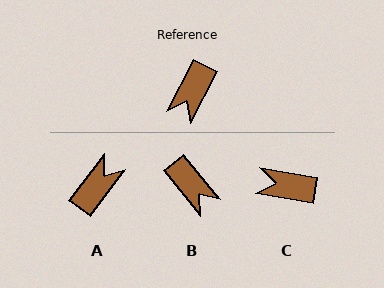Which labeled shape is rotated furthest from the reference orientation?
A, about 170 degrees away.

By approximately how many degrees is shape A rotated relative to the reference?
Approximately 170 degrees counter-clockwise.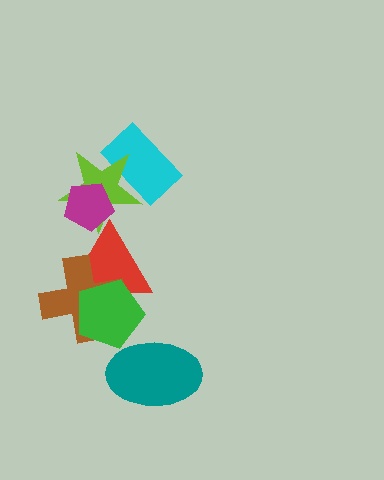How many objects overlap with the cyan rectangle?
1 object overlaps with the cyan rectangle.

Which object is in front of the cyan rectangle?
The lime star is in front of the cyan rectangle.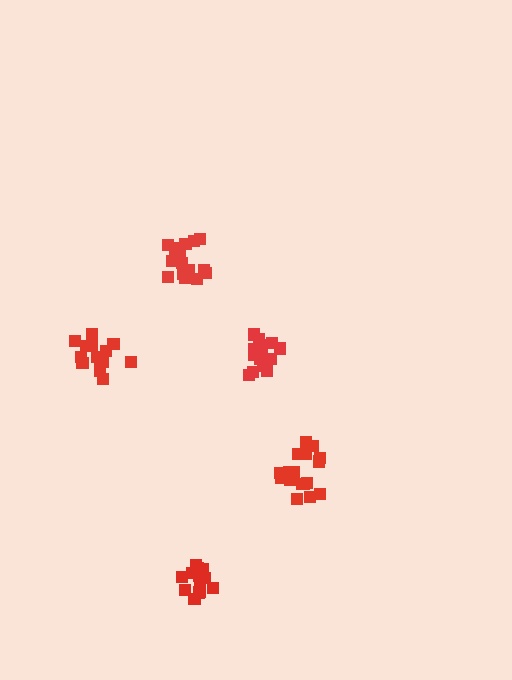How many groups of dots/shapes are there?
There are 5 groups.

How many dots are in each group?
Group 1: 17 dots, Group 2: 13 dots, Group 3: 17 dots, Group 4: 15 dots, Group 5: 15 dots (77 total).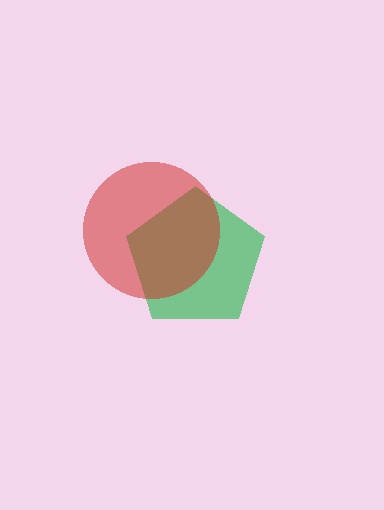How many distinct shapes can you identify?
There are 2 distinct shapes: a green pentagon, a red circle.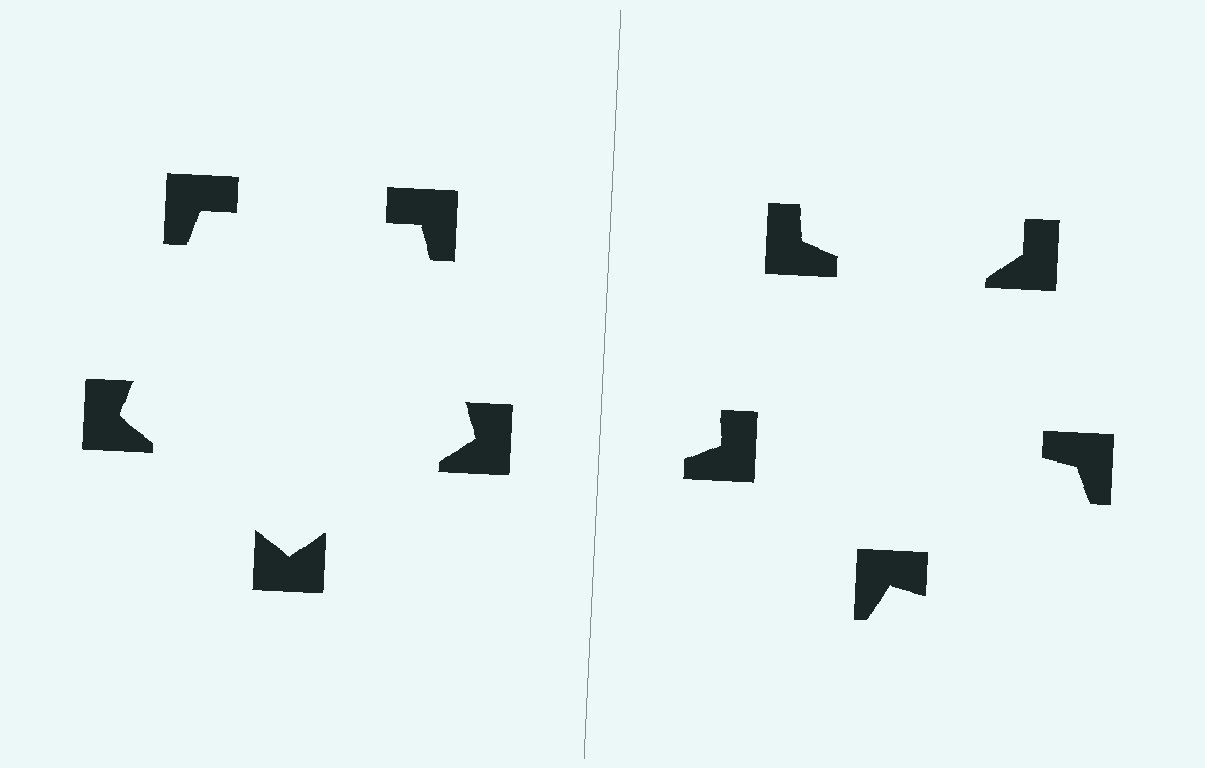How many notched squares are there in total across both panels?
10 — 5 on each side.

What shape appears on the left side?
An illusory pentagon.